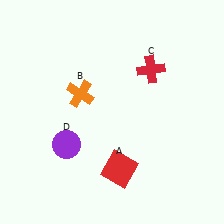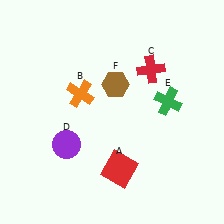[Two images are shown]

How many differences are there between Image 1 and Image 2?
There are 2 differences between the two images.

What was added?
A green cross (E), a brown hexagon (F) were added in Image 2.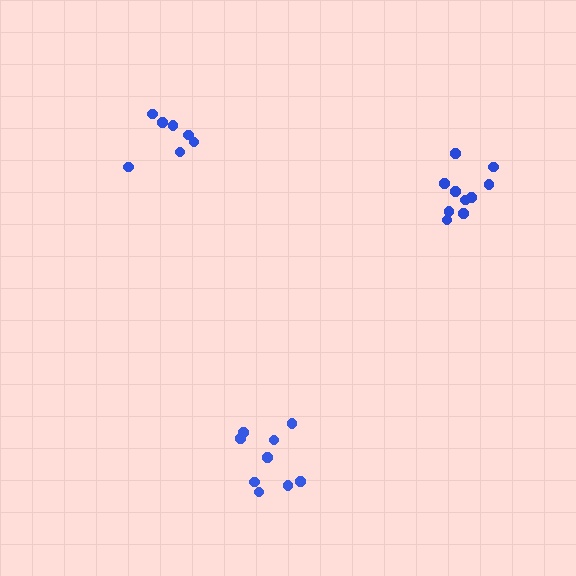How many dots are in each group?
Group 1: 9 dots, Group 2: 10 dots, Group 3: 7 dots (26 total).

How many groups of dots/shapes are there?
There are 3 groups.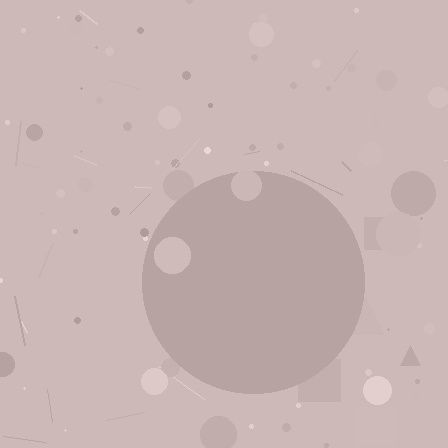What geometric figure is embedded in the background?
A circle is embedded in the background.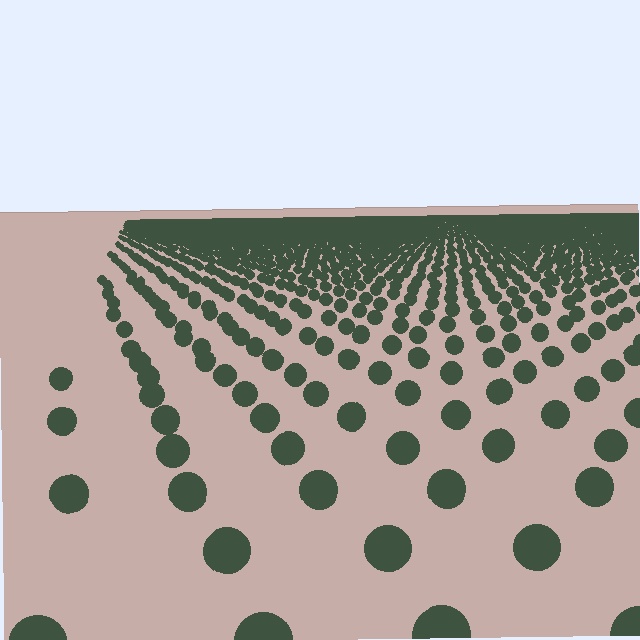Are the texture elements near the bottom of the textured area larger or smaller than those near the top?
Larger. Near the bottom, elements are closer to the viewer and appear at a bigger on-screen size.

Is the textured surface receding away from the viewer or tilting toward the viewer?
The surface is receding away from the viewer. Texture elements get smaller and denser toward the top.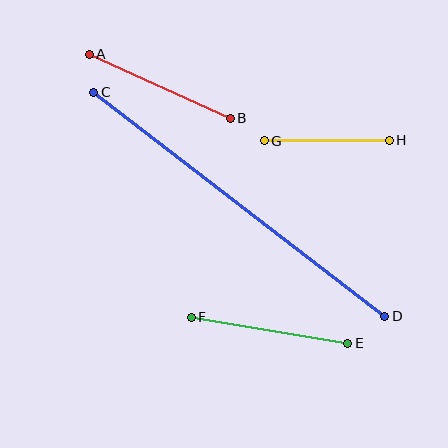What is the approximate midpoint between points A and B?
The midpoint is at approximately (160, 86) pixels.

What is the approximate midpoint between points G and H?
The midpoint is at approximately (327, 140) pixels.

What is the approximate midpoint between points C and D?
The midpoint is at approximately (239, 204) pixels.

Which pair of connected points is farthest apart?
Points C and D are farthest apart.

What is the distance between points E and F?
The distance is approximately 159 pixels.